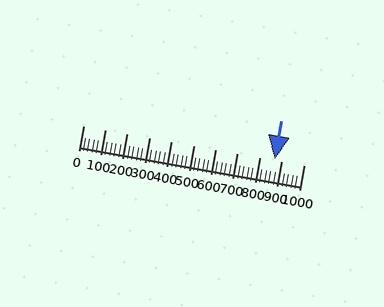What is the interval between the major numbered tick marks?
The major tick marks are spaced 100 units apart.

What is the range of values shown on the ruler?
The ruler shows values from 0 to 1000.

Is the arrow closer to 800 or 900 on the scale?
The arrow is closer to 900.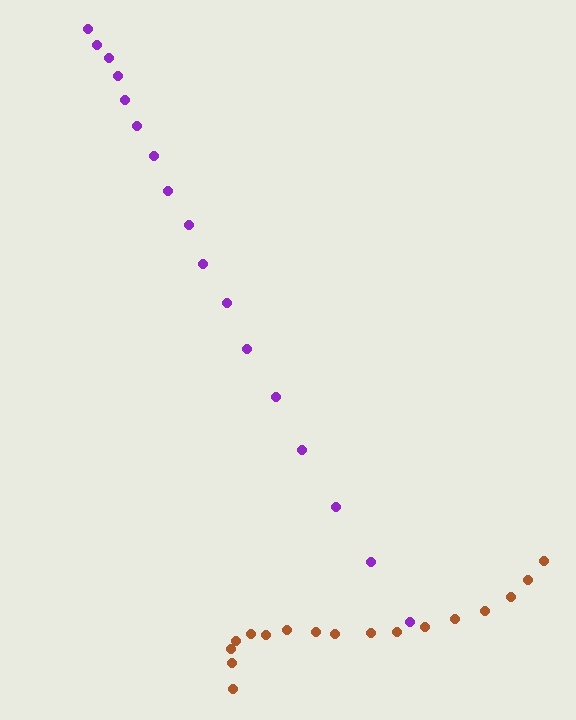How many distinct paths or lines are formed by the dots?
There are 2 distinct paths.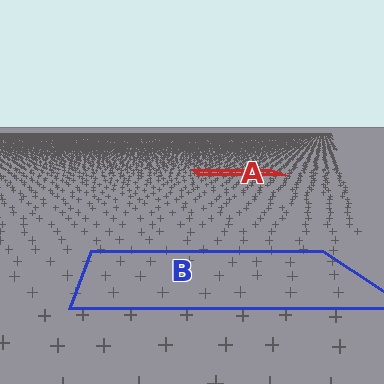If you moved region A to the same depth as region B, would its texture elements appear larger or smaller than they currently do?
They would appear larger. At a closer depth, the same texture elements are projected at a bigger on-screen size.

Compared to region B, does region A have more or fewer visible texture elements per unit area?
Region A has more texture elements per unit area — they are packed more densely because it is farther away.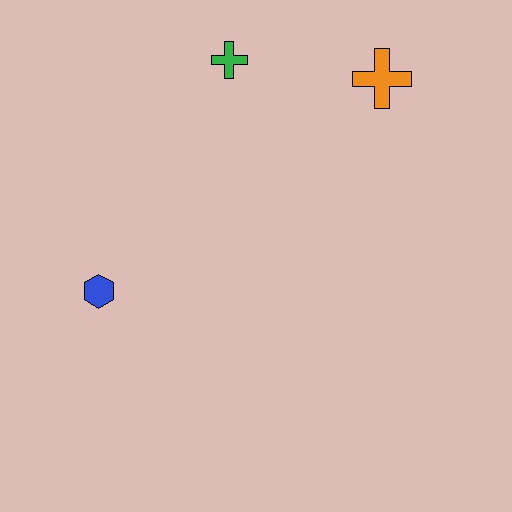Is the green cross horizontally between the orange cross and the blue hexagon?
Yes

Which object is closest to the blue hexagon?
The green cross is closest to the blue hexagon.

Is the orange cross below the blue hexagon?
No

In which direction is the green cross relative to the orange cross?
The green cross is to the left of the orange cross.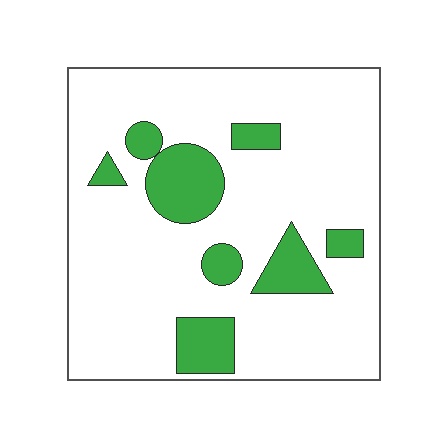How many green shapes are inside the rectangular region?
8.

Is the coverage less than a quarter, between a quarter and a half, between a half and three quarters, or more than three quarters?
Less than a quarter.